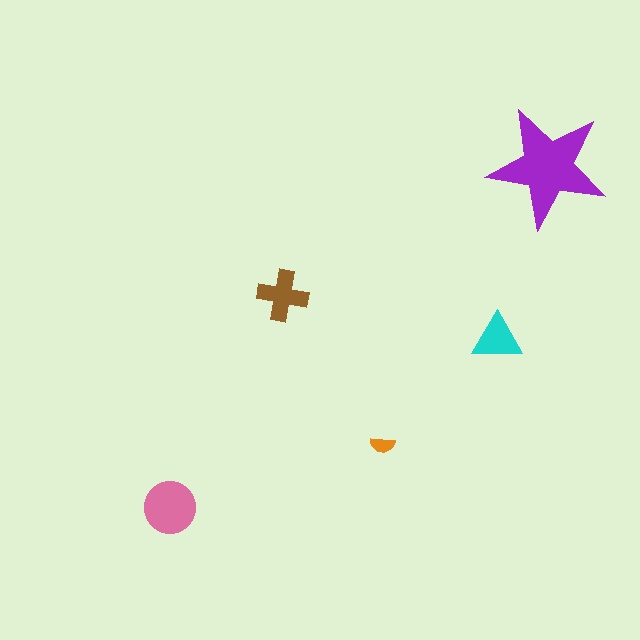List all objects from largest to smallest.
The purple star, the pink circle, the brown cross, the cyan triangle, the orange semicircle.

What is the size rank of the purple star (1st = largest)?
1st.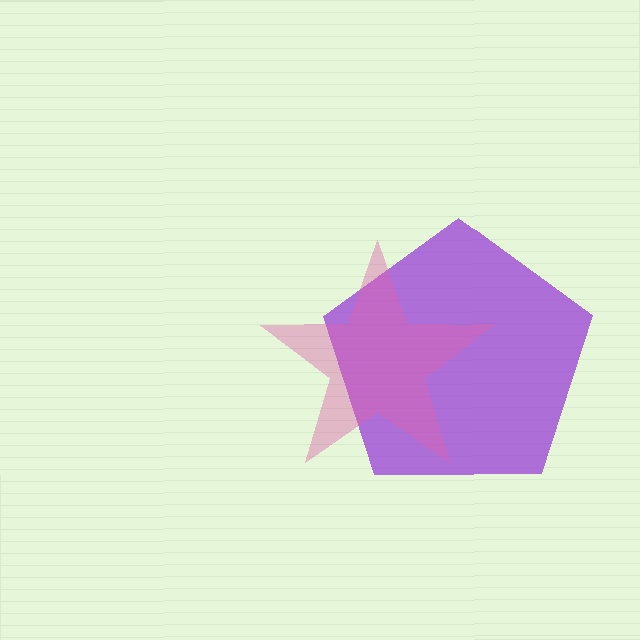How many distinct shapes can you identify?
There are 2 distinct shapes: a purple pentagon, a pink star.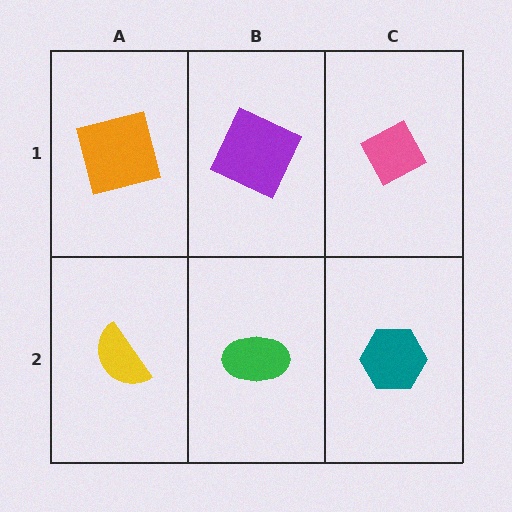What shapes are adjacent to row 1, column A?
A yellow semicircle (row 2, column A), a purple square (row 1, column B).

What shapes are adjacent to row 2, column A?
An orange square (row 1, column A), a green ellipse (row 2, column B).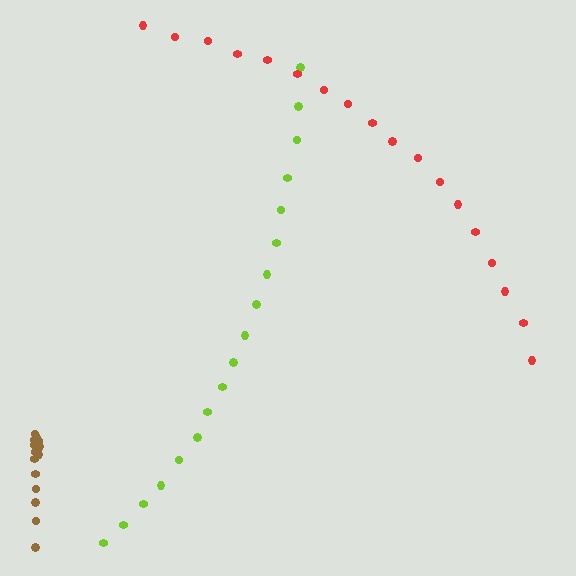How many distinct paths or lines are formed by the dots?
There are 3 distinct paths.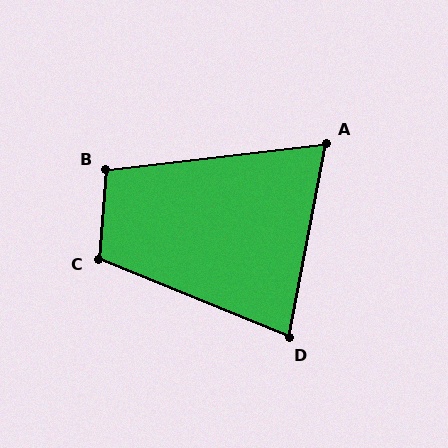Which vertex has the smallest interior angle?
A, at approximately 72 degrees.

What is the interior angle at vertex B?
Approximately 101 degrees (obtuse).